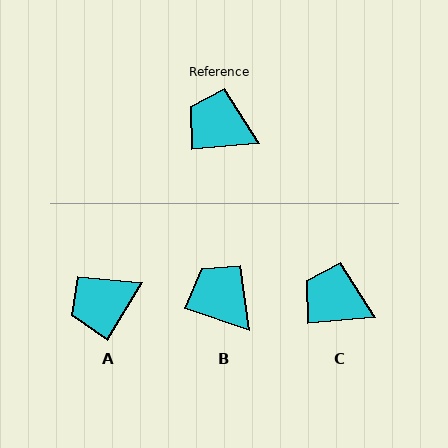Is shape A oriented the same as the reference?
No, it is off by about 53 degrees.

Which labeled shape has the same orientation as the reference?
C.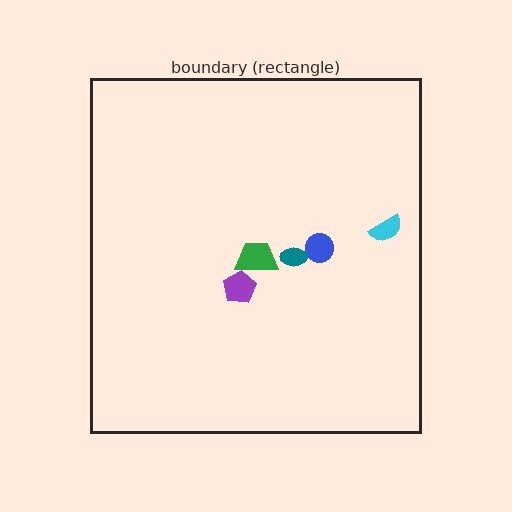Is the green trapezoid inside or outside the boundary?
Inside.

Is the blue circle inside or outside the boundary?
Inside.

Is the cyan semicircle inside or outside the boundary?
Inside.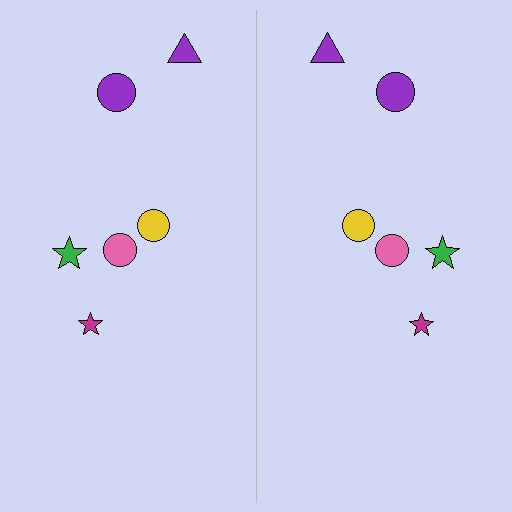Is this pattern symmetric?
Yes, this pattern has bilateral (reflection) symmetry.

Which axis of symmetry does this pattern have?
The pattern has a vertical axis of symmetry running through the center of the image.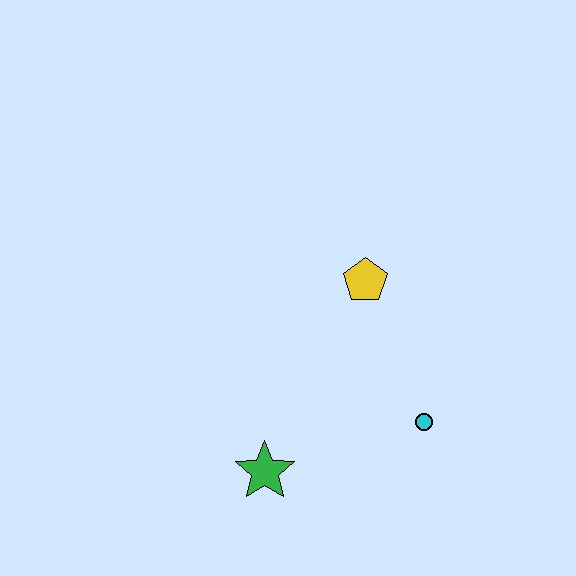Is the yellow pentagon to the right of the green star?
Yes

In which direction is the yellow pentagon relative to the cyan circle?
The yellow pentagon is above the cyan circle.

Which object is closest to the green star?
The cyan circle is closest to the green star.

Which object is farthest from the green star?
The yellow pentagon is farthest from the green star.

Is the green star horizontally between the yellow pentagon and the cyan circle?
No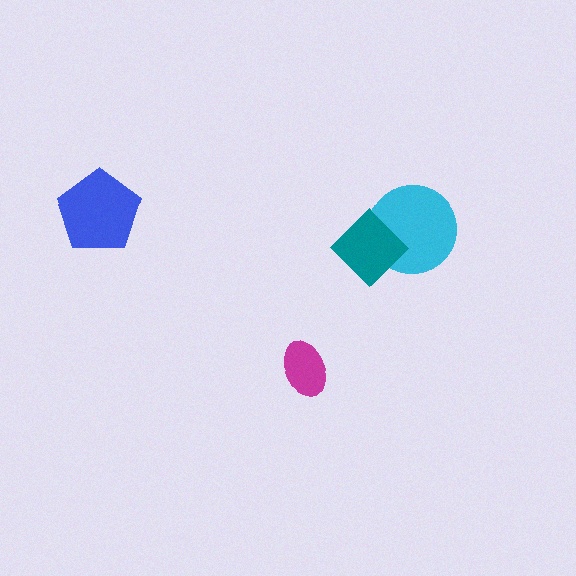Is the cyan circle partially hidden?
Yes, it is partially covered by another shape.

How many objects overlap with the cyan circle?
1 object overlaps with the cyan circle.